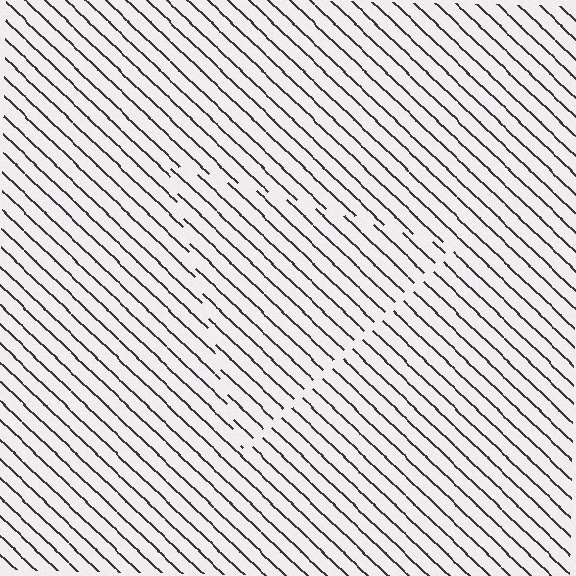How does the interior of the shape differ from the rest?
The interior of the shape contains the same grating, shifted by half a period — the contour is defined by the phase discontinuity where line-ends from the inner and outer gratings abut.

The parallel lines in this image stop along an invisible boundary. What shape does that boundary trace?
An illusory triangle. The interior of the shape contains the same grating, shifted by half a period — the contour is defined by the phase discontinuity where line-ends from the inner and outer gratings abut.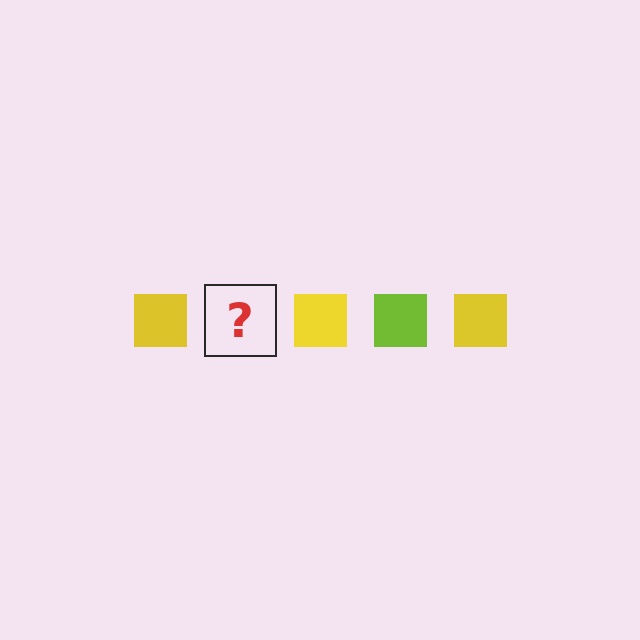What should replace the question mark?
The question mark should be replaced with a lime square.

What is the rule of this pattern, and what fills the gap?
The rule is that the pattern cycles through yellow, lime squares. The gap should be filled with a lime square.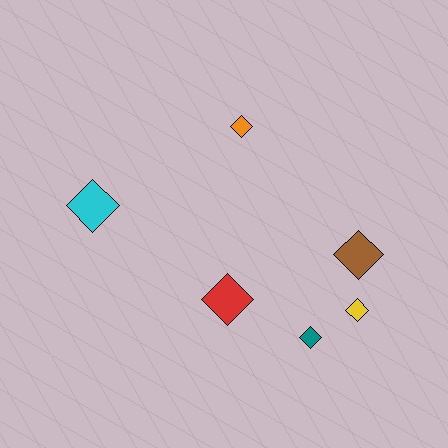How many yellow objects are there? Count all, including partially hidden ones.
There is 1 yellow object.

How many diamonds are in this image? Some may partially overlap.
There are 6 diamonds.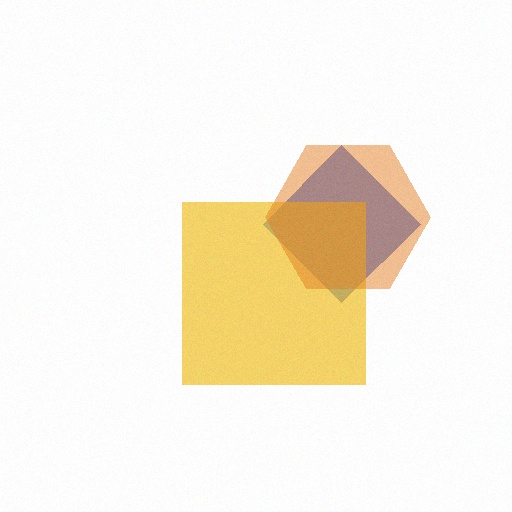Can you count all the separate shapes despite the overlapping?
Yes, there are 3 separate shapes.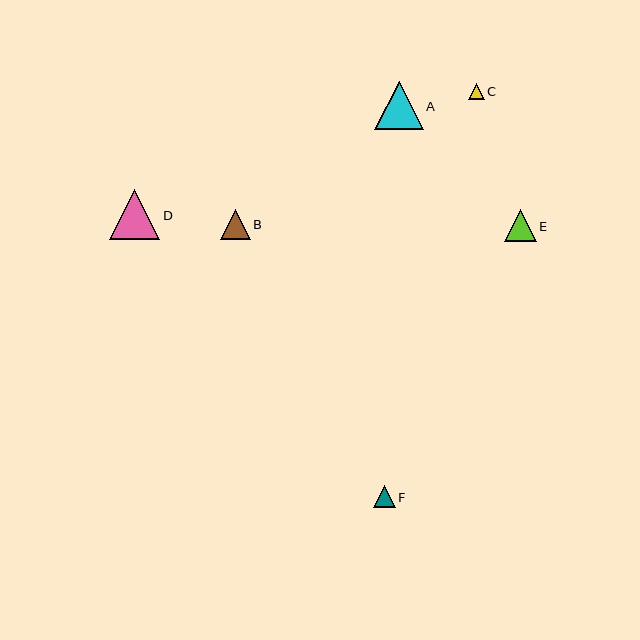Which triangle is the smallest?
Triangle C is the smallest with a size of approximately 16 pixels.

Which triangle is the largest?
Triangle D is the largest with a size of approximately 50 pixels.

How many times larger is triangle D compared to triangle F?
Triangle D is approximately 2.3 times the size of triangle F.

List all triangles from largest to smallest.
From largest to smallest: D, A, E, B, F, C.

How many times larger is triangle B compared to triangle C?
Triangle B is approximately 1.8 times the size of triangle C.